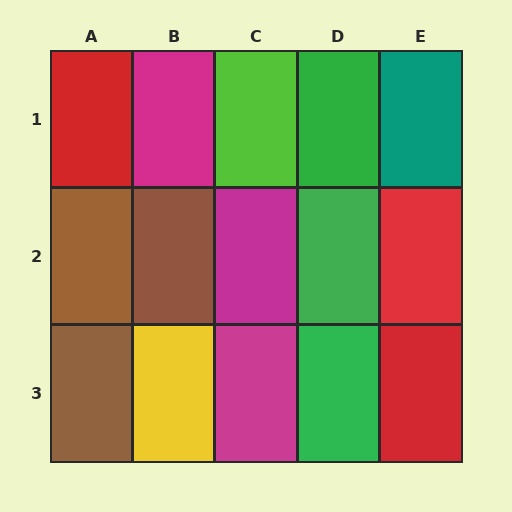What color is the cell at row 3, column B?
Yellow.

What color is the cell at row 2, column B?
Brown.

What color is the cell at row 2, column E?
Red.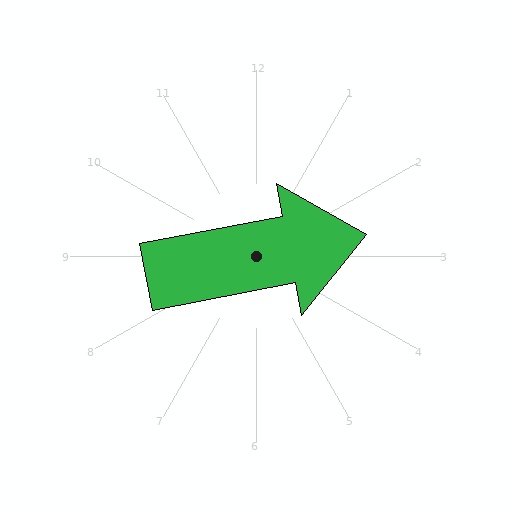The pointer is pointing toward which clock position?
Roughly 3 o'clock.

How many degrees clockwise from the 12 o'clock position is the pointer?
Approximately 79 degrees.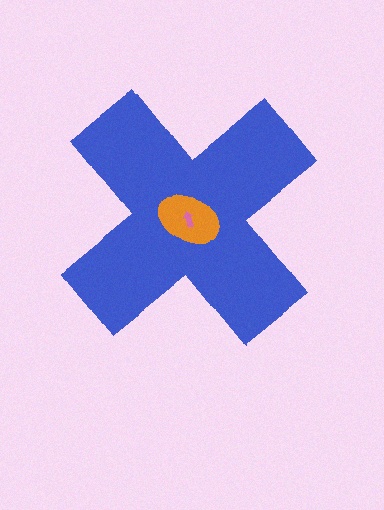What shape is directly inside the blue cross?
The orange ellipse.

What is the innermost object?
The pink arrow.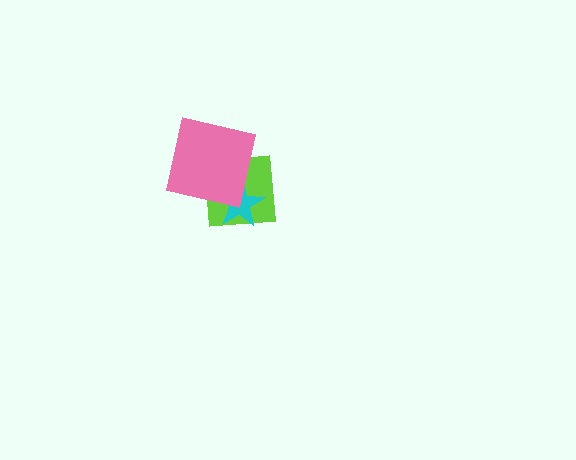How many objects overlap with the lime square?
2 objects overlap with the lime square.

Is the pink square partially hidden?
No, no other shape covers it.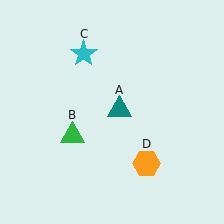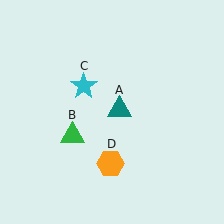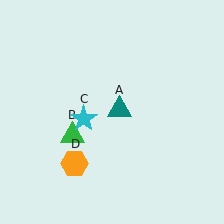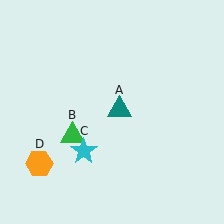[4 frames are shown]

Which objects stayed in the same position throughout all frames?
Teal triangle (object A) and green triangle (object B) remained stationary.